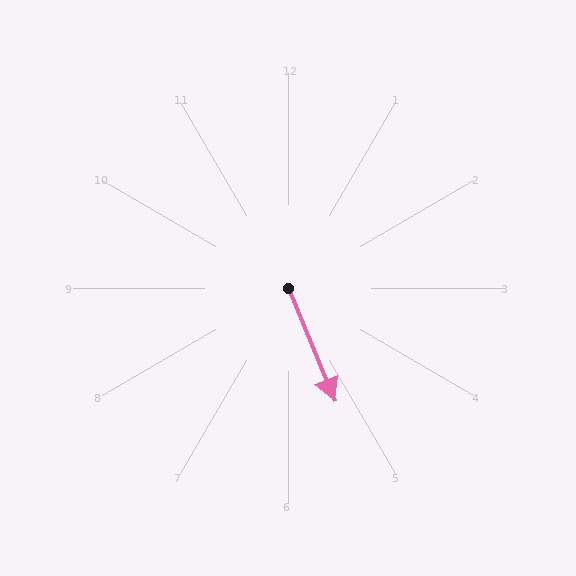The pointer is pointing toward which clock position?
Roughly 5 o'clock.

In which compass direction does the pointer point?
South.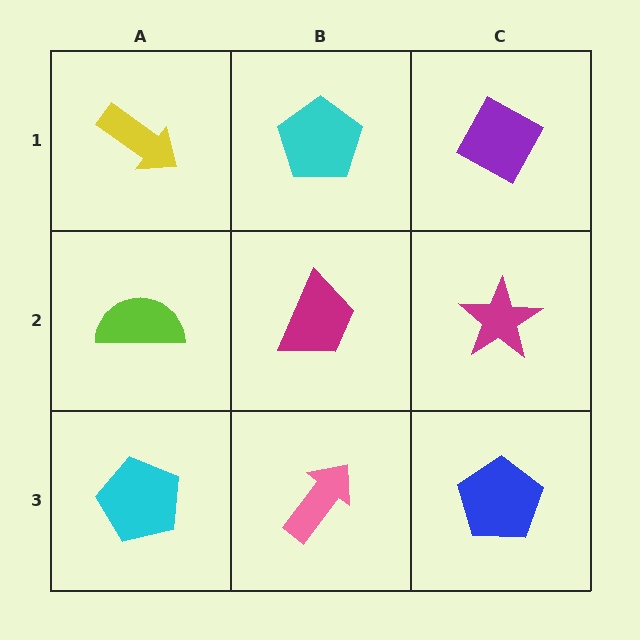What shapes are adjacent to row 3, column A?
A lime semicircle (row 2, column A), a pink arrow (row 3, column B).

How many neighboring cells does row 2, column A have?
3.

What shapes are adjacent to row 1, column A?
A lime semicircle (row 2, column A), a cyan pentagon (row 1, column B).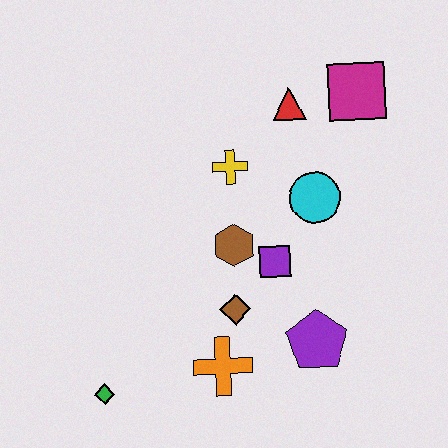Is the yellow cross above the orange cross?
Yes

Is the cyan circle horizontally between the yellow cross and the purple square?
No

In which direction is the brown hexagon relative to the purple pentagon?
The brown hexagon is above the purple pentagon.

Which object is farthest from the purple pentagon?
The magenta square is farthest from the purple pentagon.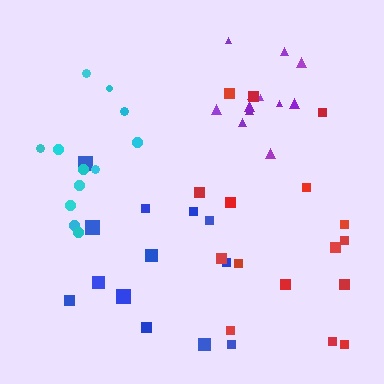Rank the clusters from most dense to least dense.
purple, cyan, red, blue.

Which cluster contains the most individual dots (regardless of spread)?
Red (16).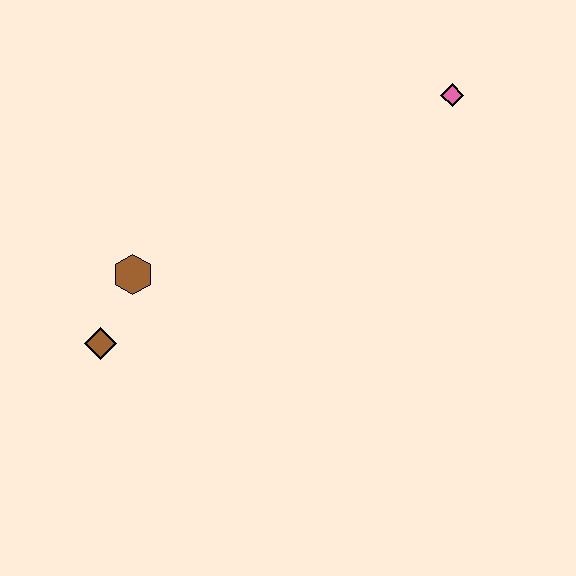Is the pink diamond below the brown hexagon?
No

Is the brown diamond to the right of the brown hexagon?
No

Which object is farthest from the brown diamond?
The pink diamond is farthest from the brown diamond.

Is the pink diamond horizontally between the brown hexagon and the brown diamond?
No